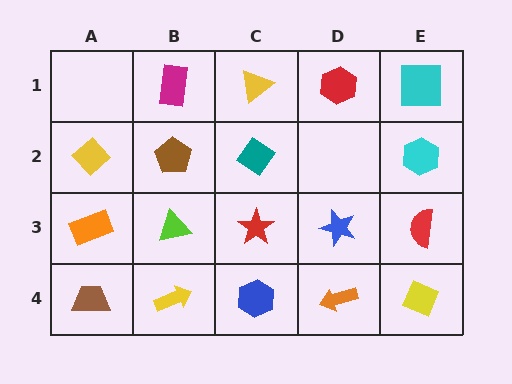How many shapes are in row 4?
5 shapes.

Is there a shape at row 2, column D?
No, that cell is empty.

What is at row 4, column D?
An orange arrow.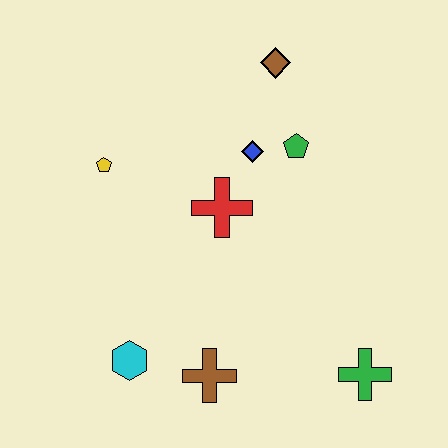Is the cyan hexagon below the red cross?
Yes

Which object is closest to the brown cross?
The cyan hexagon is closest to the brown cross.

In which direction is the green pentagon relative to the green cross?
The green pentagon is above the green cross.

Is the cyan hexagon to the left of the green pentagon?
Yes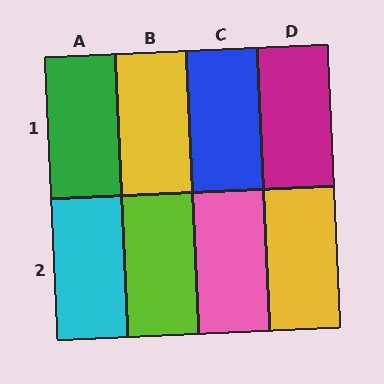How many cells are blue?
1 cell is blue.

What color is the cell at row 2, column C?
Pink.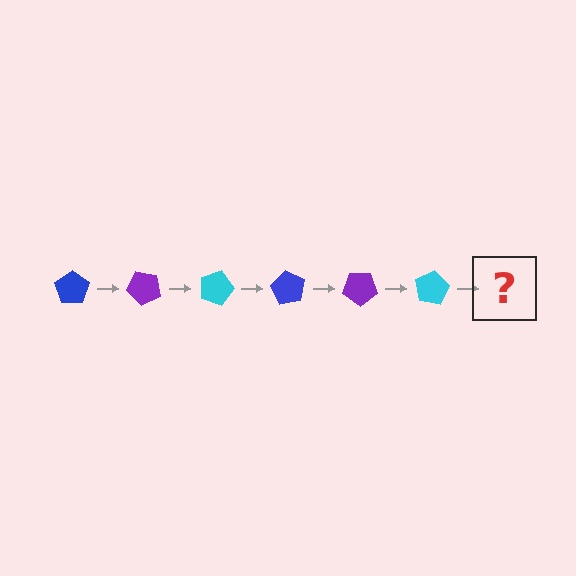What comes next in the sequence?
The next element should be a blue pentagon, rotated 270 degrees from the start.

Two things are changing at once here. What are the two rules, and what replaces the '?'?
The two rules are that it rotates 45 degrees each step and the color cycles through blue, purple, and cyan. The '?' should be a blue pentagon, rotated 270 degrees from the start.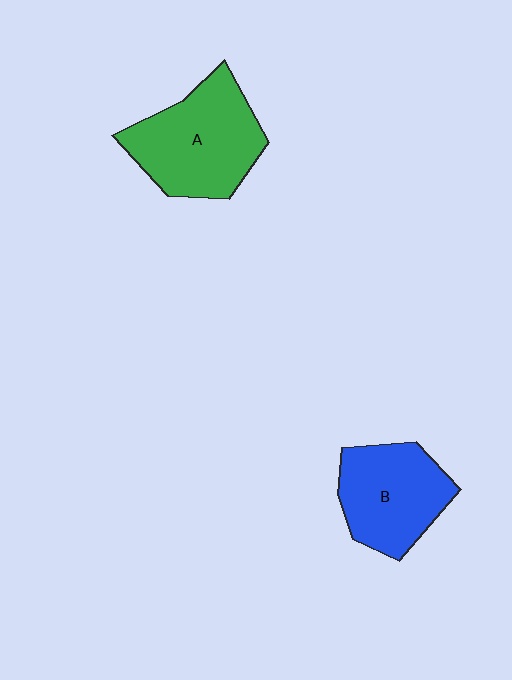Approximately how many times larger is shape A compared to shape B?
Approximately 1.2 times.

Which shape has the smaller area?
Shape B (blue).